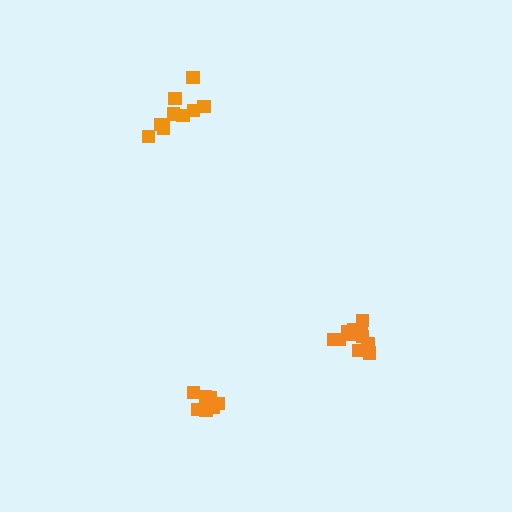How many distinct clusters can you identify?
There are 3 distinct clusters.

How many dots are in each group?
Group 1: 9 dots, Group 2: 7 dots, Group 3: 12 dots (28 total).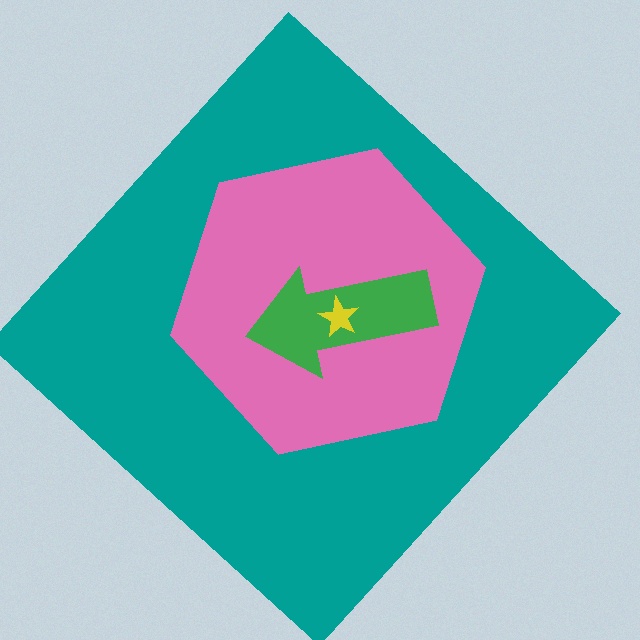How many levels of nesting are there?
4.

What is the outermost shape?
The teal diamond.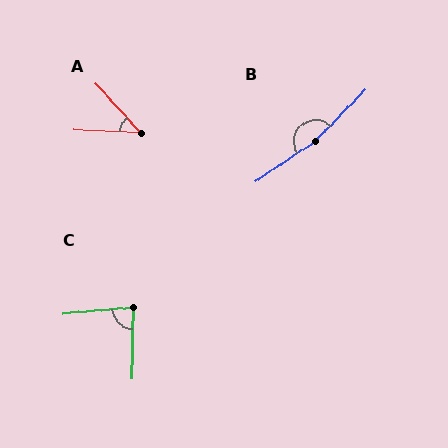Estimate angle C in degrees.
Approximately 84 degrees.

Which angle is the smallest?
A, at approximately 45 degrees.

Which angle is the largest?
B, at approximately 168 degrees.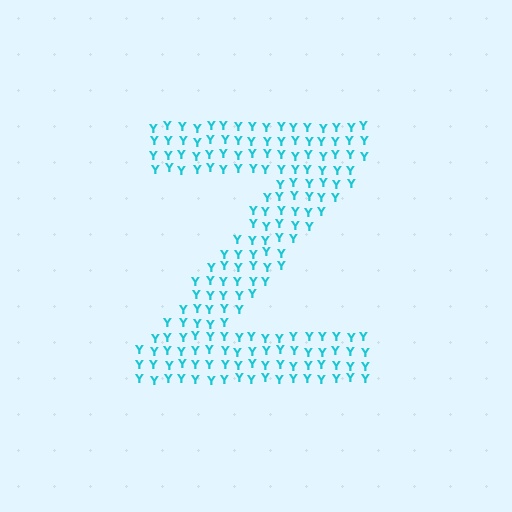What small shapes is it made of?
It is made of small letter Y's.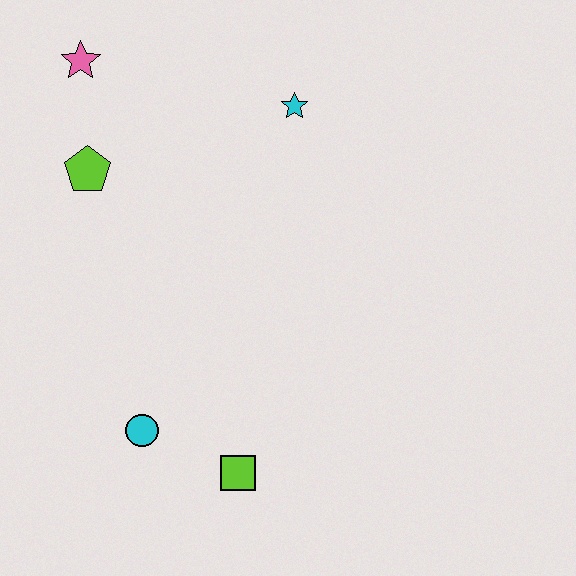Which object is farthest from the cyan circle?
The pink star is farthest from the cyan circle.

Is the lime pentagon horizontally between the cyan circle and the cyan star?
No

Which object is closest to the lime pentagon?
The pink star is closest to the lime pentagon.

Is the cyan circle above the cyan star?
No